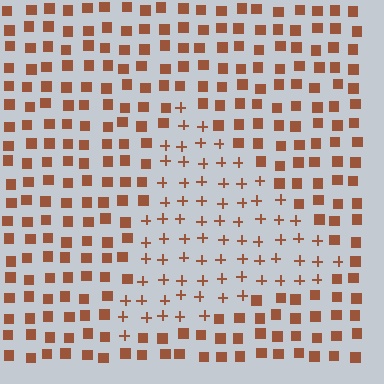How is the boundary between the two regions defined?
The boundary is defined by a change in element shape: plus signs inside vs. squares outside. All elements share the same color and spacing.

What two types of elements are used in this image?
The image uses plus signs inside the triangle region and squares outside it.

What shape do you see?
I see a triangle.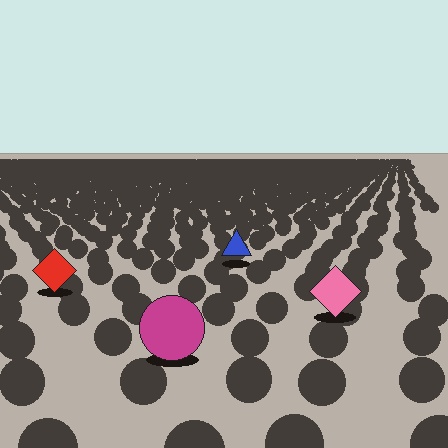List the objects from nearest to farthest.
From nearest to farthest: the magenta circle, the pink diamond, the red diamond, the blue triangle.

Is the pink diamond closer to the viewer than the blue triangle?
Yes. The pink diamond is closer — you can tell from the texture gradient: the ground texture is coarser near it.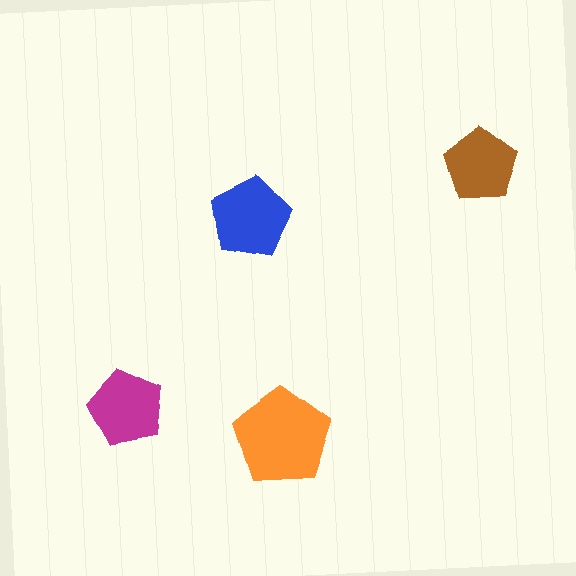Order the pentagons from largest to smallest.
the orange one, the blue one, the magenta one, the brown one.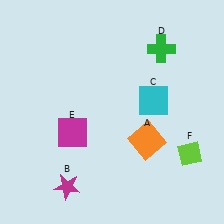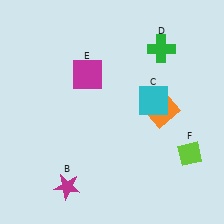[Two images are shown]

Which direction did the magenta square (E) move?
The magenta square (E) moved up.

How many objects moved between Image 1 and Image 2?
2 objects moved between the two images.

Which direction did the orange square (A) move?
The orange square (A) moved up.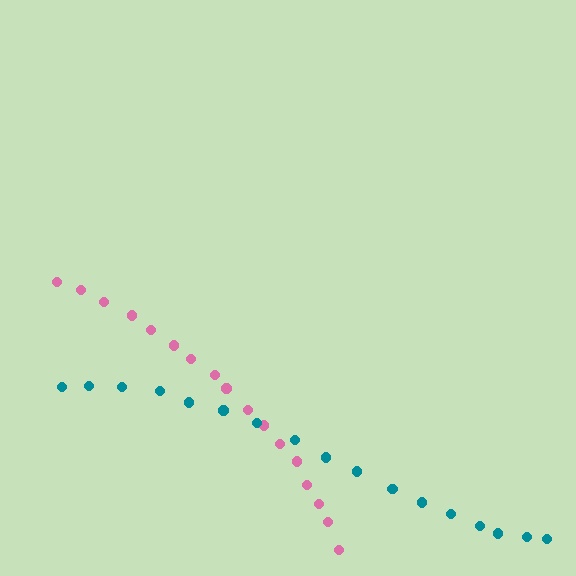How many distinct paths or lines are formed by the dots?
There are 2 distinct paths.